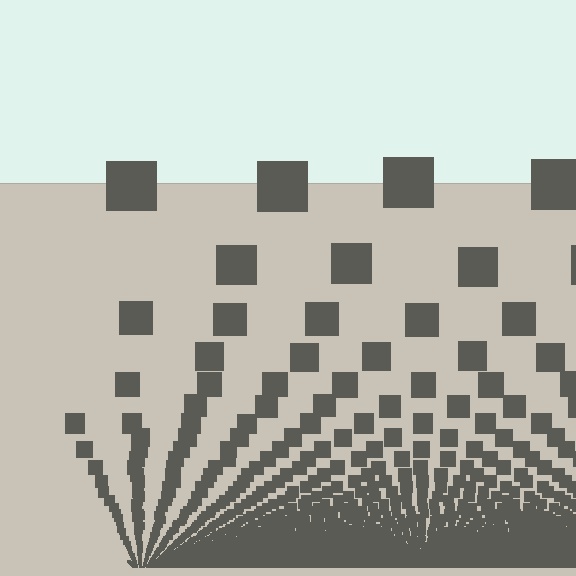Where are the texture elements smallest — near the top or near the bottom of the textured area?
Near the bottom.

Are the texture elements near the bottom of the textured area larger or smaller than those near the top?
Smaller. The gradient is inverted — elements near the bottom are smaller and denser.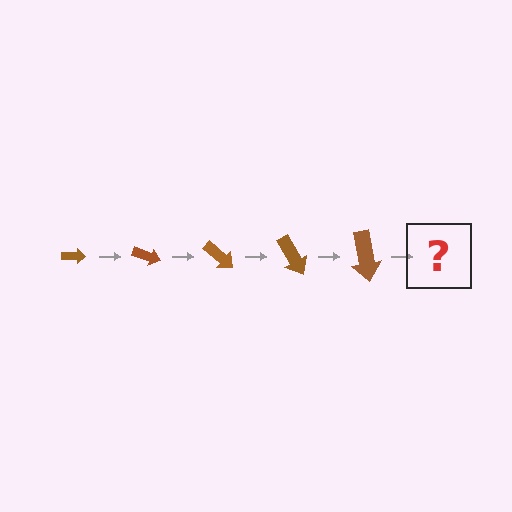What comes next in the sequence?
The next element should be an arrow, larger than the previous one and rotated 100 degrees from the start.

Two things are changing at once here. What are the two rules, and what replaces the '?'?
The two rules are that the arrow grows larger each step and it rotates 20 degrees each step. The '?' should be an arrow, larger than the previous one and rotated 100 degrees from the start.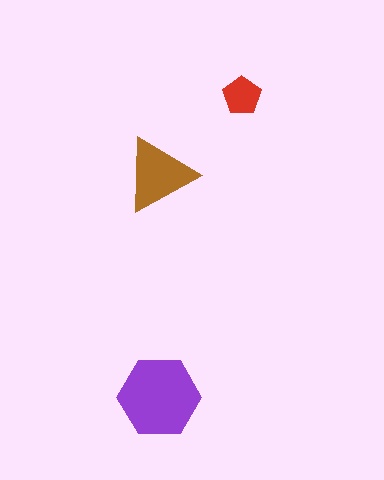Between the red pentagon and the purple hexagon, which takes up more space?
The purple hexagon.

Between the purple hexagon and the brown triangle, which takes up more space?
The purple hexagon.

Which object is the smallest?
The red pentagon.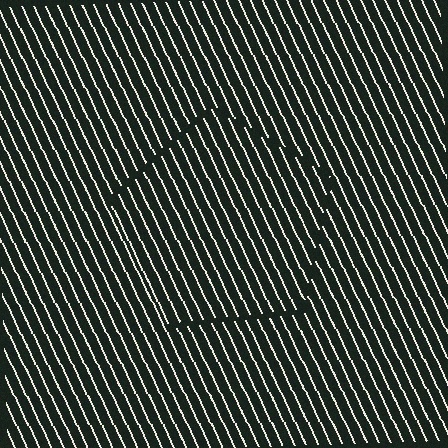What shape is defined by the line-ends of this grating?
An illusory pentagon. The interior of the shape contains the same grating, shifted by half a period — the contour is defined by the phase discontinuity where line-ends from the inner and outer gratings abut.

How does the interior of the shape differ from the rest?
The interior of the shape contains the same grating, shifted by half a period — the contour is defined by the phase discontinuity where line-ends from the inner and outer gratings abut.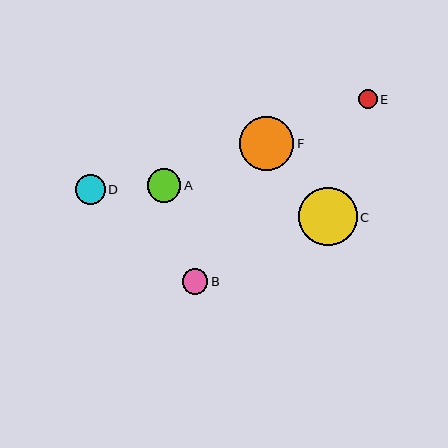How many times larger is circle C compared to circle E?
Circle C is approximately 3.1 times the size of circle E.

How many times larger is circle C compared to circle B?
Circle C is approximately 2.3 times the size of circle B.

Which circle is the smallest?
Circle E is the smallest with a size of approximately 19 pixels.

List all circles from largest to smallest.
From largest to smallest: C, F, A, D, B, E.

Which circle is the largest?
Circle C is the largest with a size of approximately 58 pixels.